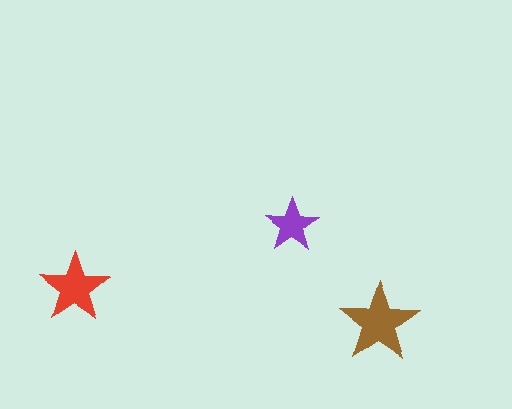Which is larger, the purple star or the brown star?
The brown one.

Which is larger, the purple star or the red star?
The red one.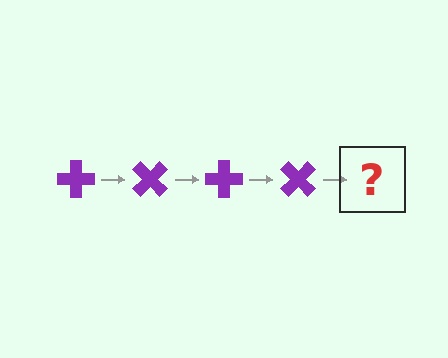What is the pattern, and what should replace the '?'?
The pattern is that the cross rotates 45 degrees each step. The '?' should be a purple cross rotated 180 degrees.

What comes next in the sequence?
The next element should be a purple cross rotated 180 degrees.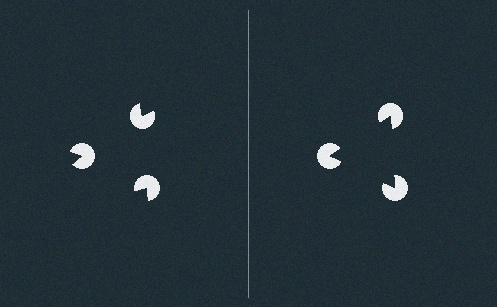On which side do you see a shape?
An illusory triangle appears on the right side. On the left side the wedge cuts are rotated, so no coherent shape forms.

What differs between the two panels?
The pac-man discs are positioned identically on both sides; only the wedge orientations differ. On the right they align to a triangle; on the left they are misaligned.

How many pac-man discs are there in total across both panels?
6 — 3 on each side.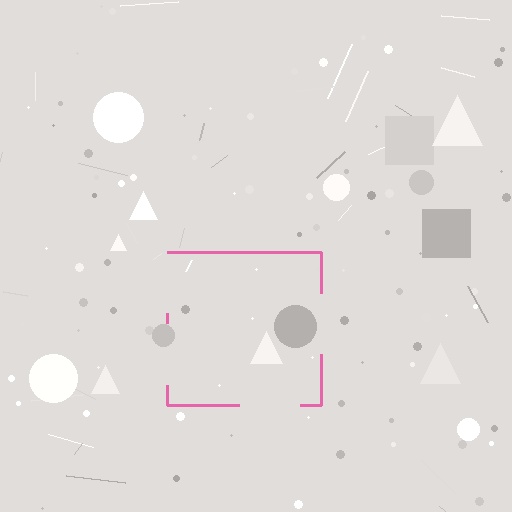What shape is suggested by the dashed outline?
The dashed outline suggests a square.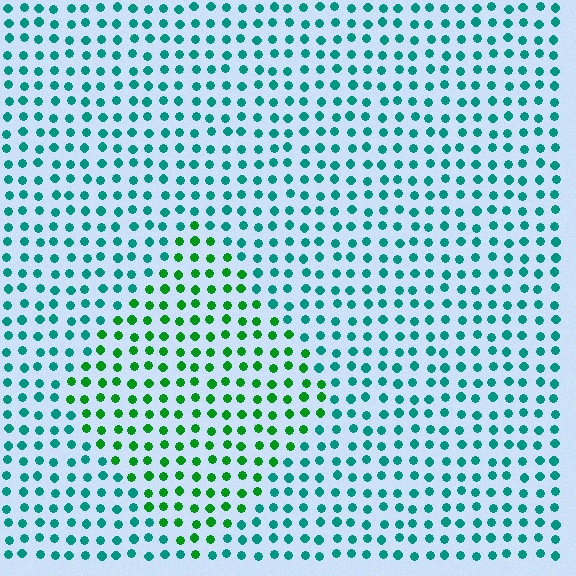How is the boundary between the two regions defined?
The boundary is defined purely by a slight shift in hue (about 42 degrees). Spacing, size, and orientation are identical on both sides.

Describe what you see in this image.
The image is filled with small teal elements in a uniform arrangement. A diamond-shaped region is visible where the elements are tinted to a slightly different hue, forming a subtle color boundary.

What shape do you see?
I see a diamond.